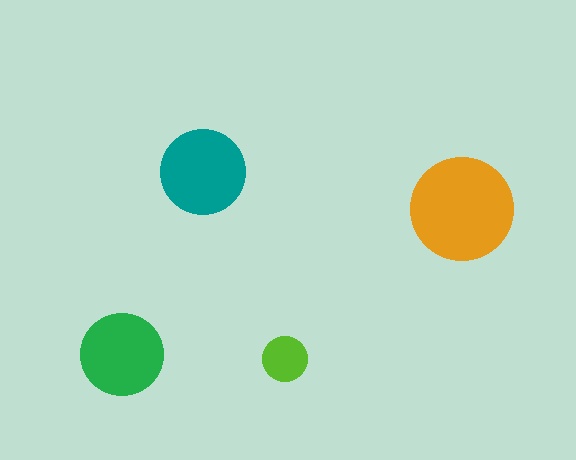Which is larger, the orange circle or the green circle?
The orange one.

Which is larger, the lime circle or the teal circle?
The teal one.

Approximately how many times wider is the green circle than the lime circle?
About 2 times wider.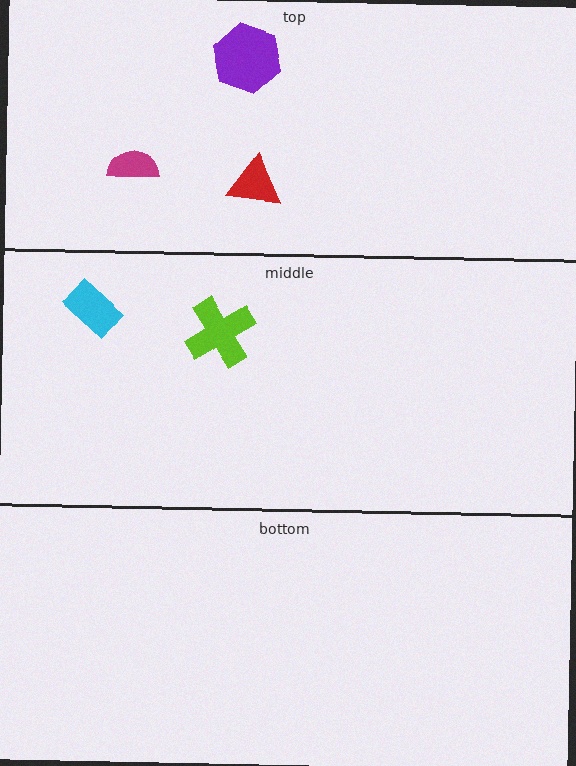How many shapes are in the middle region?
2.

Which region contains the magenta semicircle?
The top region.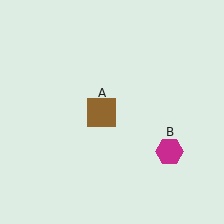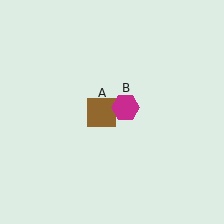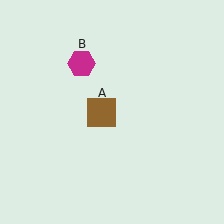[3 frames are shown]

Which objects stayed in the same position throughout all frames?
Brown square (object A) remained stationary.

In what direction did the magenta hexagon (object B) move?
The magenta hexagon (object B) moved up and to the left.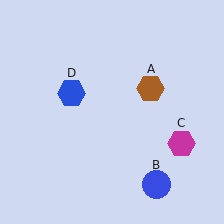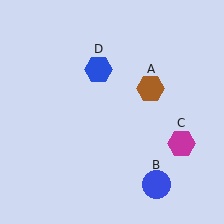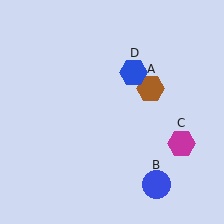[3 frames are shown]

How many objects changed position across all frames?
1 object changed position: blue hexagon (object D).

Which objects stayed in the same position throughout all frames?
Brown hexagon (object A) and blue circle (object B) and magenta hexagon (object C) remained stationary.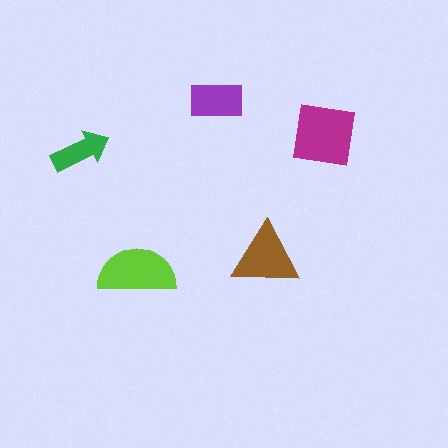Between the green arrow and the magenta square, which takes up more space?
The magenta square.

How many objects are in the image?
There are 5 objects in the image.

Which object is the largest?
The magenta square.